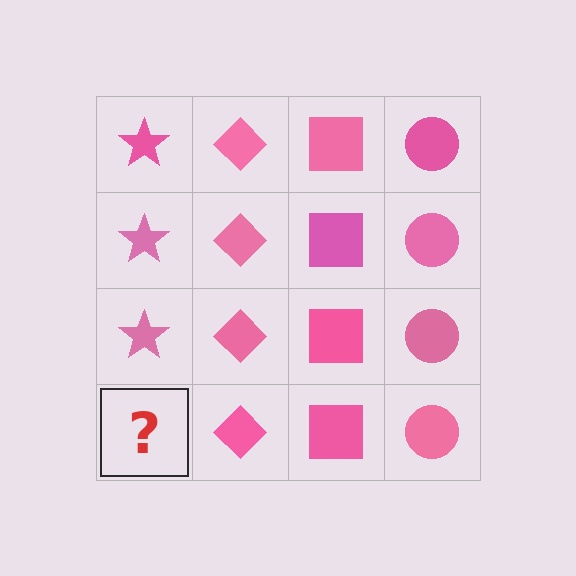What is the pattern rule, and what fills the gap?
The rule is that each column has a consistent shape. The gap should be filled with a pink star.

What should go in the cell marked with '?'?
The missing cell should contain a pink star.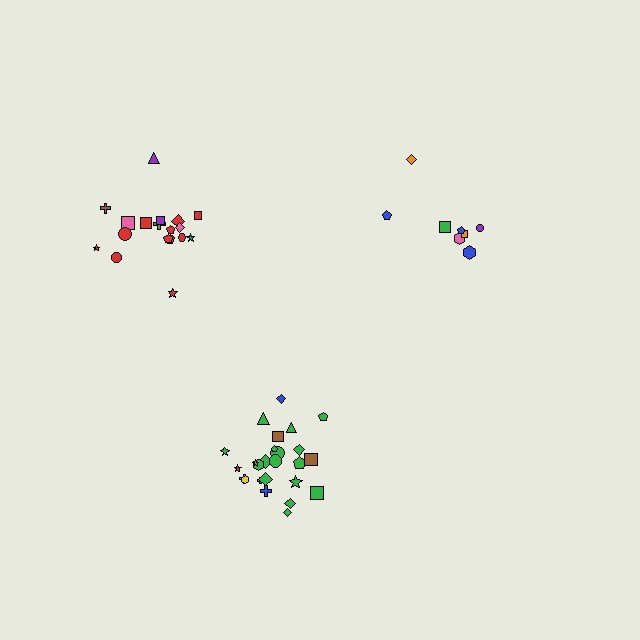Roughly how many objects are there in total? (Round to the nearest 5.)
Roughly 50 objects in total.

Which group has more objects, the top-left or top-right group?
The top-left group.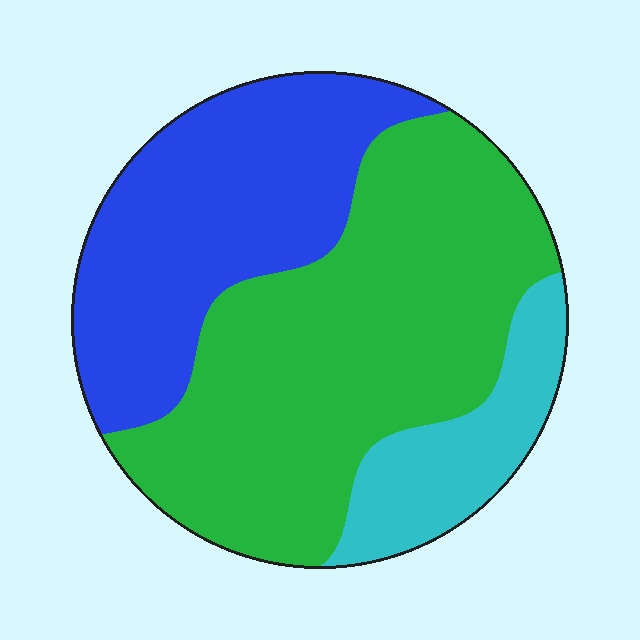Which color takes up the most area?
Green, at roughly 50%.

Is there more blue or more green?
Green.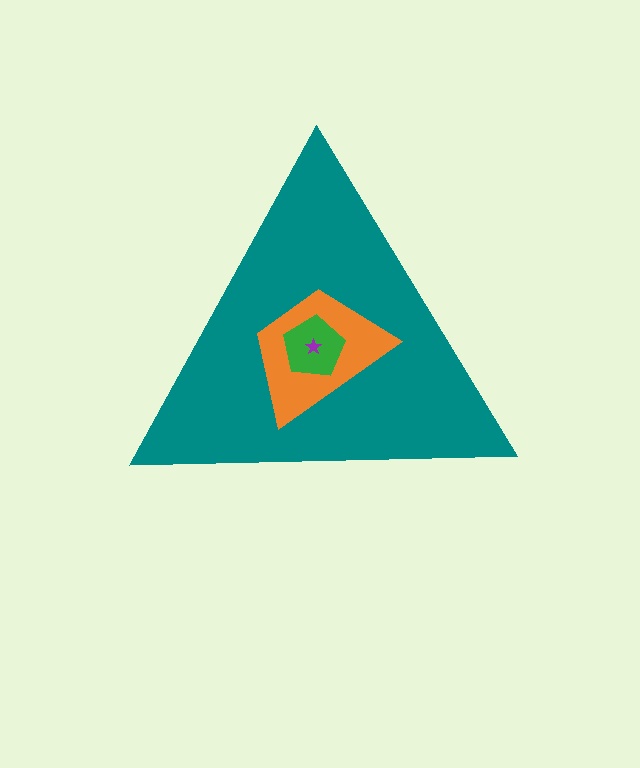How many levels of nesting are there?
4.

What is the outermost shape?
The teal triangle.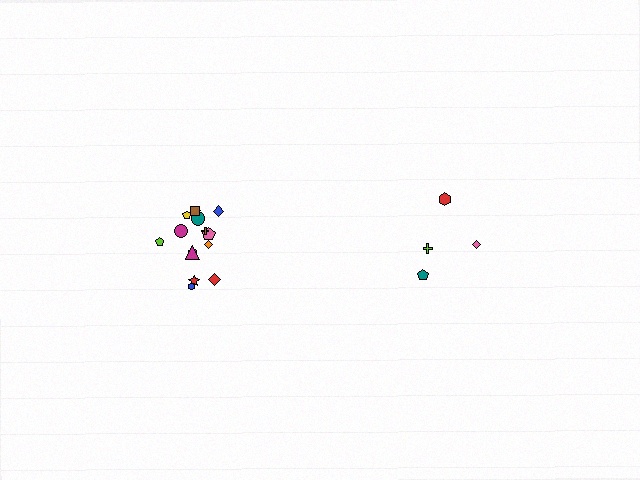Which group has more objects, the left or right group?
The left group.